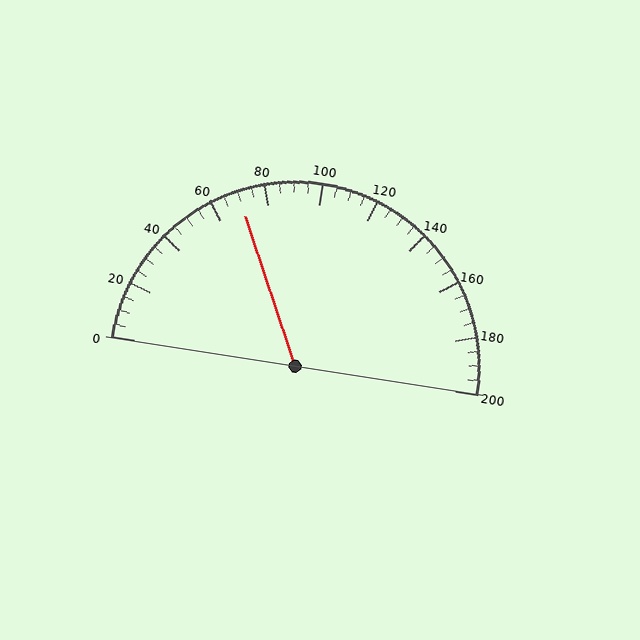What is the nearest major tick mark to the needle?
The nearest major tick mark is 80.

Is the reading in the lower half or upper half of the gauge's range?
The reading is in the lower half of the range (0 to 200).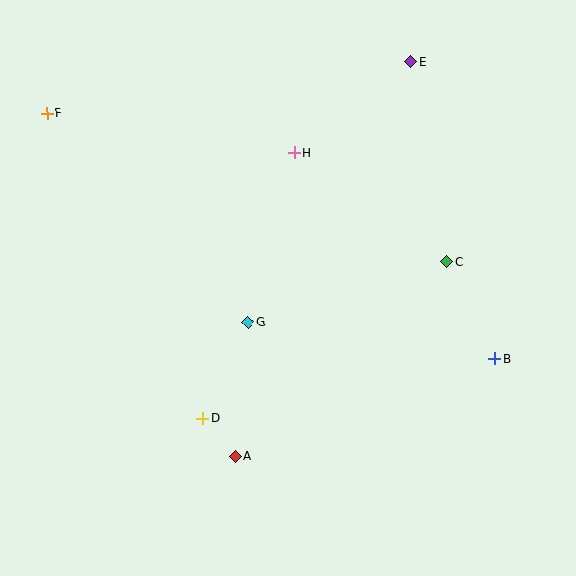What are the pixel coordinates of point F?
Point F is at (47, 114).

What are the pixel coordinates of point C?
Point C is at (446, 262).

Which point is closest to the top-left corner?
Point F is closest to the top-left corner.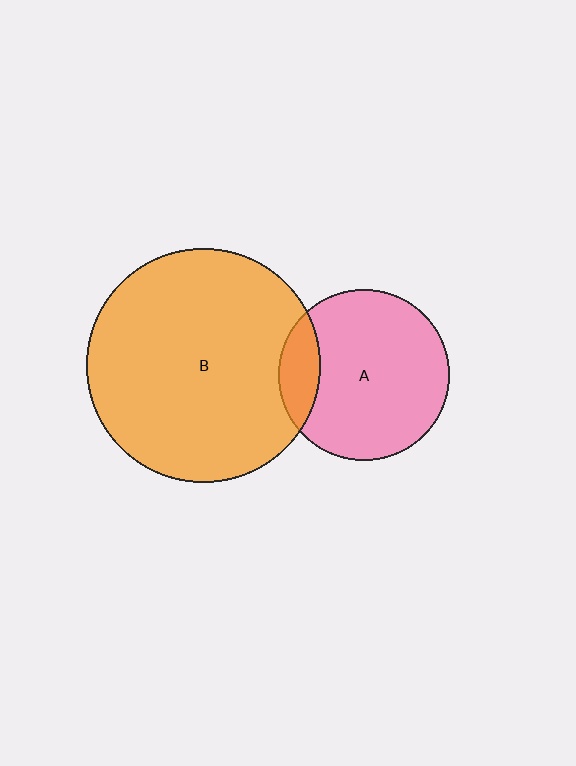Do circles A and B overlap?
Yes.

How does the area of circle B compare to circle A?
Approximately 1.9 times.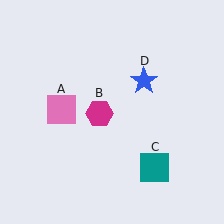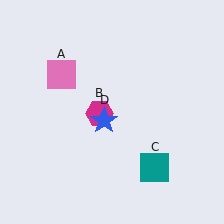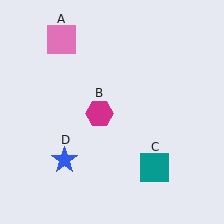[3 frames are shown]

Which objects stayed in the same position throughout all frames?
Magenta hexagon (object B) and teal square (object C) remained stationary.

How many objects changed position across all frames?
2 objects changed position: pink square (object A), blue star (object D).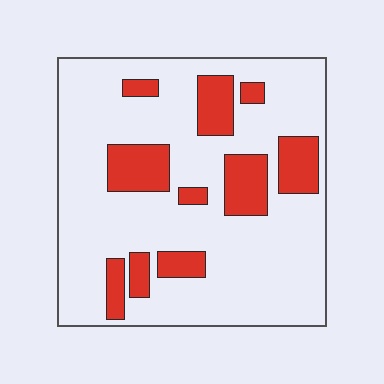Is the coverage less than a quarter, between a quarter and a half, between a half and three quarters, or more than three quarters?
Less than a quarter.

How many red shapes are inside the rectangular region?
10.